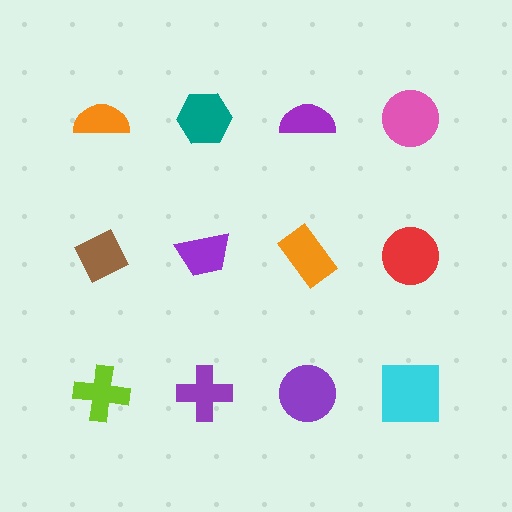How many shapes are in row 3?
4 shapes.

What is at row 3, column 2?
A purple cross.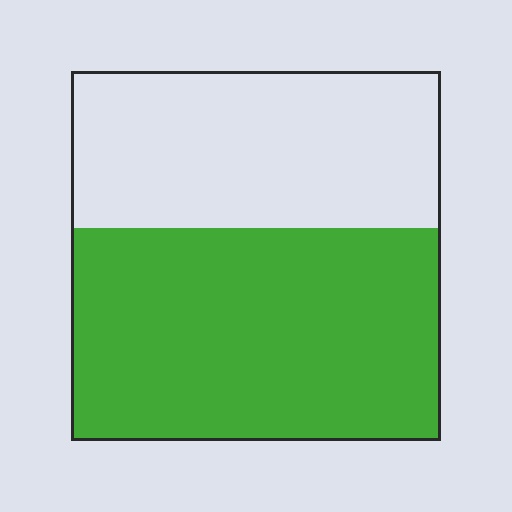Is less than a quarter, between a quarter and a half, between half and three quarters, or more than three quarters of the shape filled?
Between half and three quarters.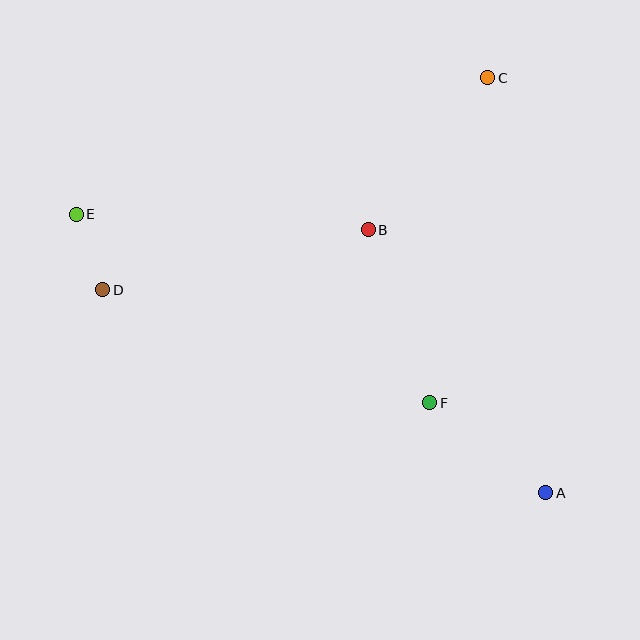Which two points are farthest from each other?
Points A and E are farthest from each other.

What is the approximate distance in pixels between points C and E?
The distance between C and E is approximately 434 pixels.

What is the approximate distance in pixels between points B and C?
The distance between B and C is approximately 194 pixels.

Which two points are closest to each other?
Points D and E are closest to each other.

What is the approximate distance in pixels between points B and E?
The distance between B and E is approximately 293 pixels.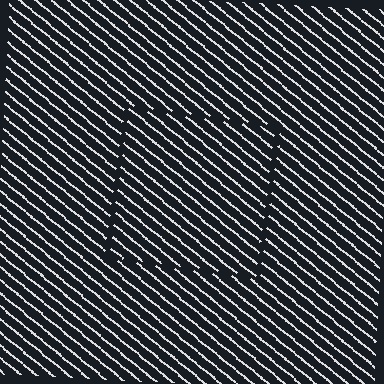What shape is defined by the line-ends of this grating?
An illusory square. The interior of the shape contains the same grating, shifted by half a period — the contour is defined by the phase discontinuity where line-ends from the inner and outer gratings abut.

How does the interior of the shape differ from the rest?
The interior of the shape contains the same grating, shifted by half a period — the contour is defined by the phase discontinuity where line-ends from the inner and outer gratings abut.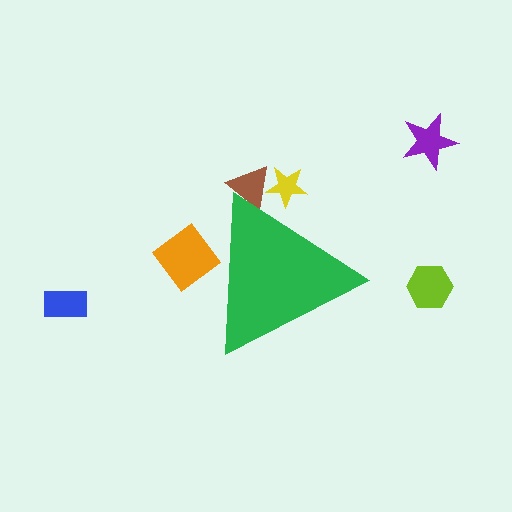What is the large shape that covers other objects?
A green triangle.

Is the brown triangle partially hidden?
Yes, the brown triangle is partially hidden behind the green triangle.